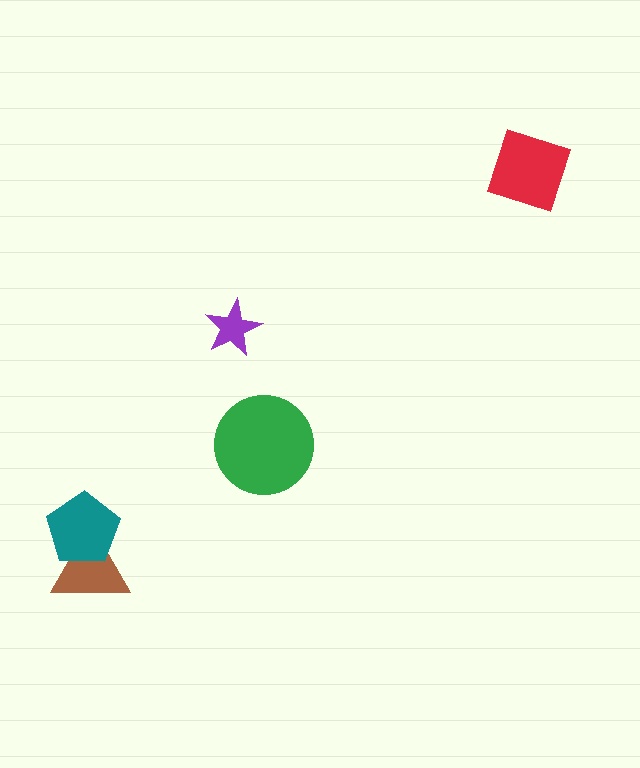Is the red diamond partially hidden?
No, no other shape covers it.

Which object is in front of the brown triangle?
The teal pentagon is in front of the brown triangle.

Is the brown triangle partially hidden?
Yes, it is partially covered by another shape.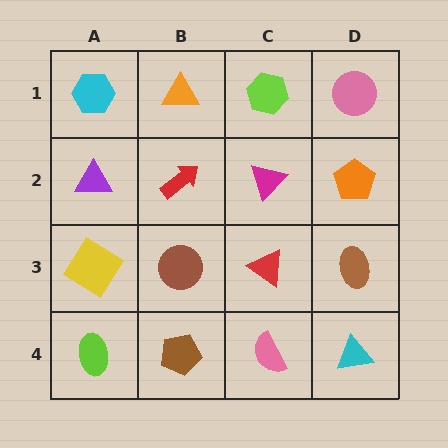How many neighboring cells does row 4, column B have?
3.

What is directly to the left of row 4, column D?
A pink semicircle.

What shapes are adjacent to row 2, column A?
A cyan hexagon (row 1, column A), a yellow diamond (row 3, column A), a red arrow (row 2, column B).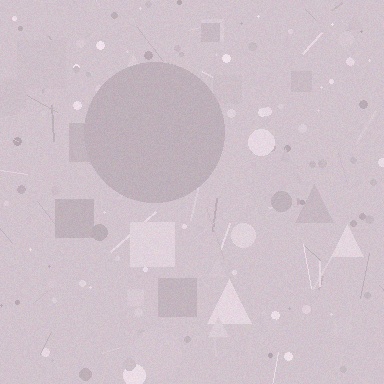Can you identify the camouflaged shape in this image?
The camouflaged shape is a circle.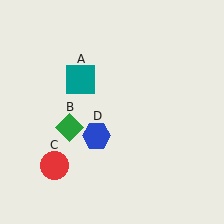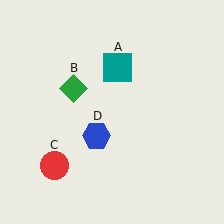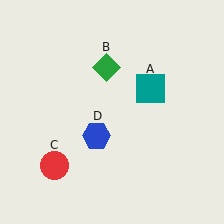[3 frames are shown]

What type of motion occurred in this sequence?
The teal square (object A), green diamond (object B) rotated clockwise around the center of the scene.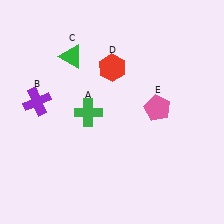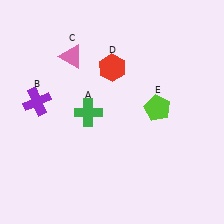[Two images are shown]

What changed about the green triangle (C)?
In Image 1, C is green. In Image 2, it changed to pink.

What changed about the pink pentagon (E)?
In Image 1, E is pink. In Image 2, it changed to lime.